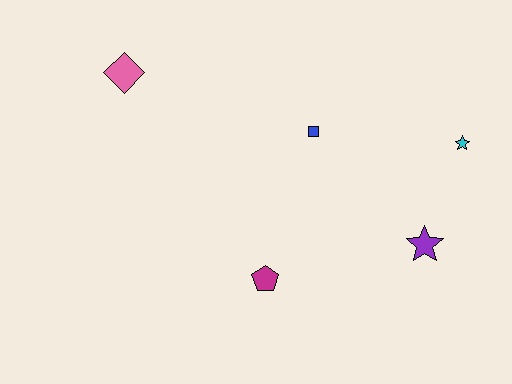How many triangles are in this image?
There are no triangles.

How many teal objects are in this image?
There are no teal objects.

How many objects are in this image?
There are 5 objects.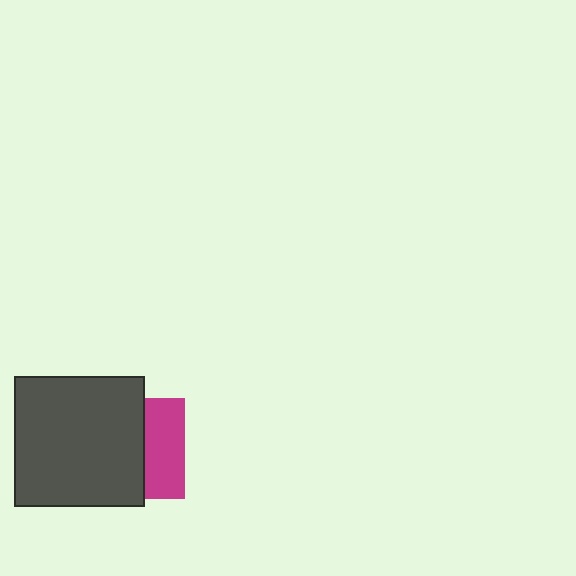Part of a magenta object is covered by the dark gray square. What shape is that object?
It is a square.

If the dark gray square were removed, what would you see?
You would see the complete magenta square.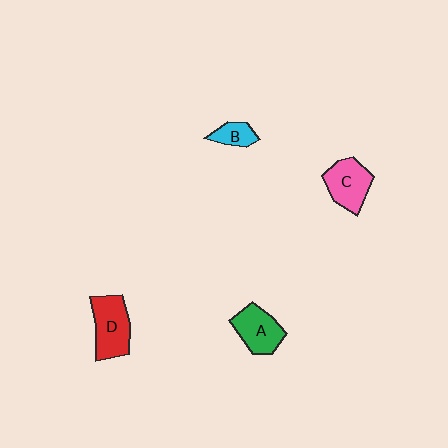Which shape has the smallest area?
Shape B (cyan).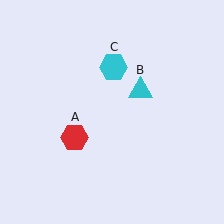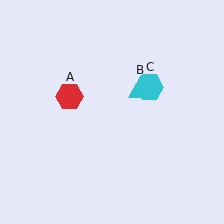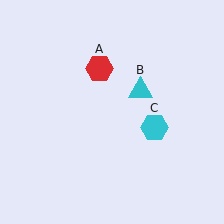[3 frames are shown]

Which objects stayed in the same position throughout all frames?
Cyan triangle (object B) remained stationary.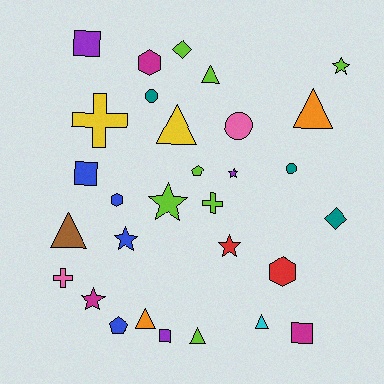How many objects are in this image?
There are 30 objects.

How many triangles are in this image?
There are 7 triangles.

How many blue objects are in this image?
There are 4 blue objects.